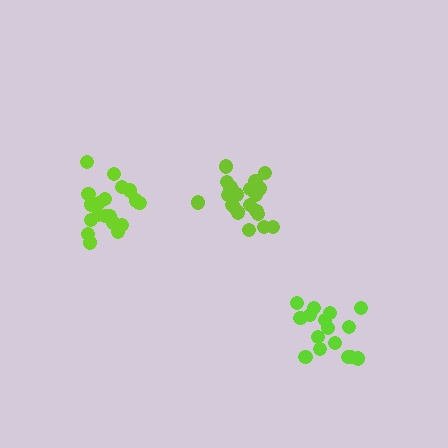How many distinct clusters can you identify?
There are 3 distinct clusters.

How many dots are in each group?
Group 1: 21 dots, Group 2: 19 dots, Group 3: 16 dots (56 total).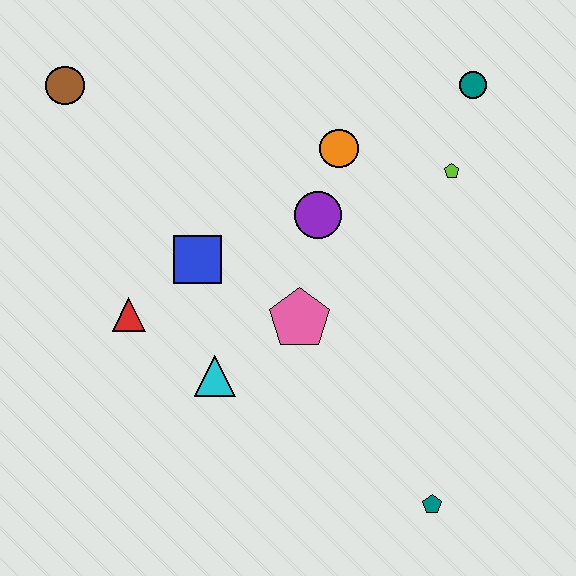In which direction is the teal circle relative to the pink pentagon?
The teal circle is above the pink pentagon.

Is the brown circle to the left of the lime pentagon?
Yes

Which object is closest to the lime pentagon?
The teal circle is closest to the lime pentagon.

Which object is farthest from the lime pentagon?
The brown circle is farthest from the lime pentagon.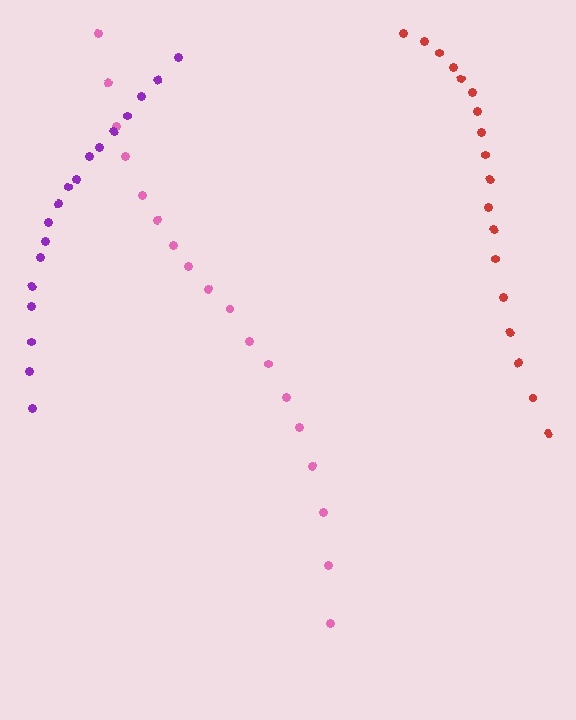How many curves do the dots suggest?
There are 3 distinct paths.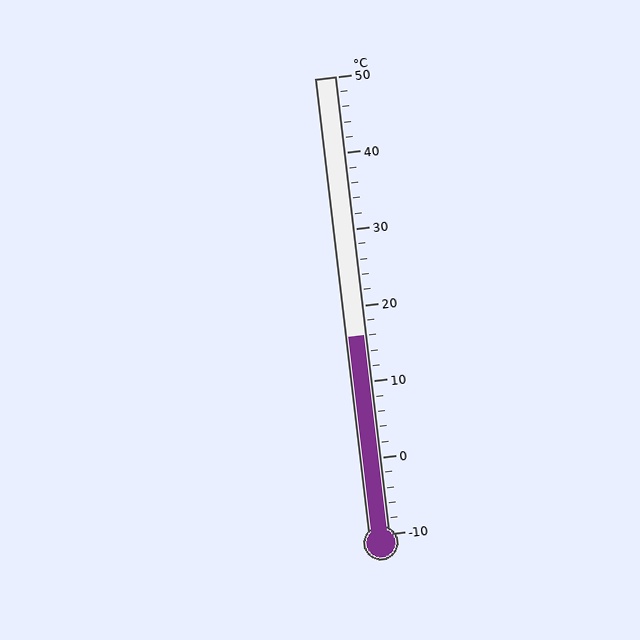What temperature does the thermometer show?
The thermometer shows approximately 16°C.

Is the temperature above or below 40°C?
The temperature is below 40°C.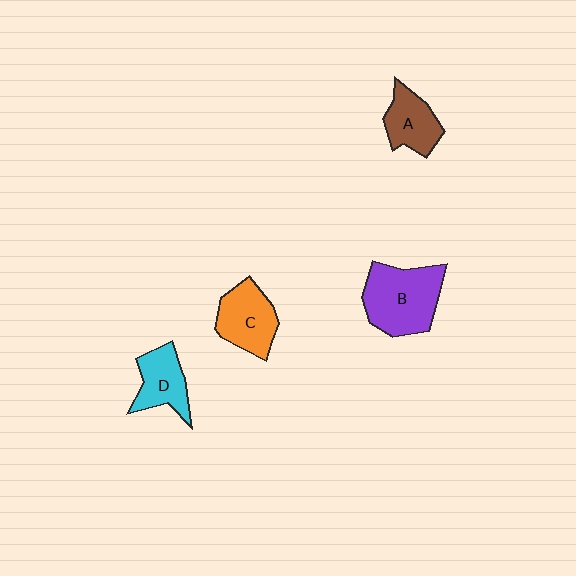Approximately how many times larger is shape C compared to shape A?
Approximately 1.2 times.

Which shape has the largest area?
Shape B (purple).